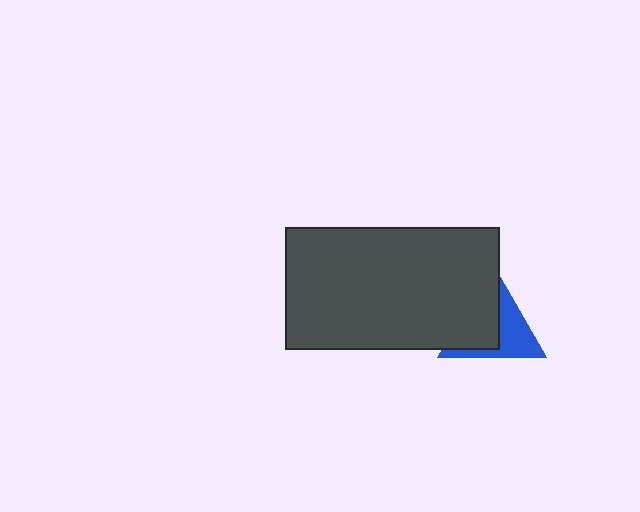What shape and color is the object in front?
The object in front is a dark gray rectangle.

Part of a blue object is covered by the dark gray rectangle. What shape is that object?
It is a triangle.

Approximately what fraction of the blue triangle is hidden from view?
Roughly 53% of the blue triangle is hidden behind the dark gray rectangle.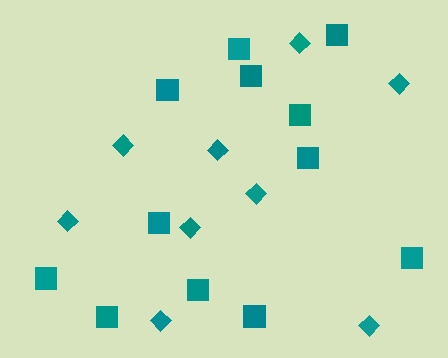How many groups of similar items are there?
There are 2 groups: one group of squares (12) and one group of diamonds (9).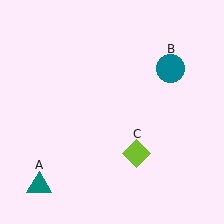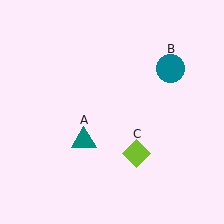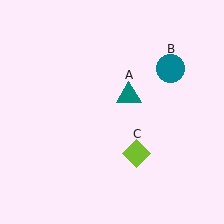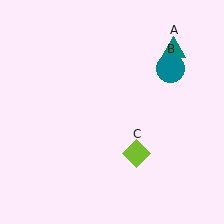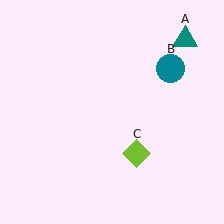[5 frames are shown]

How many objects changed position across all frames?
1 object changed position: teal triangle (object A).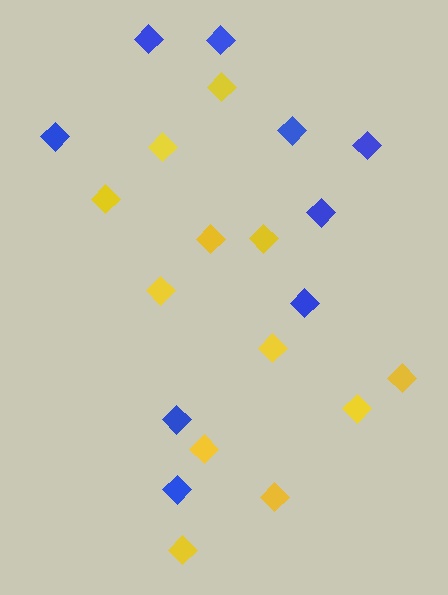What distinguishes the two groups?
There are 2 groups: one group of blue diamonds (9) and one group of yellow diamonds (12).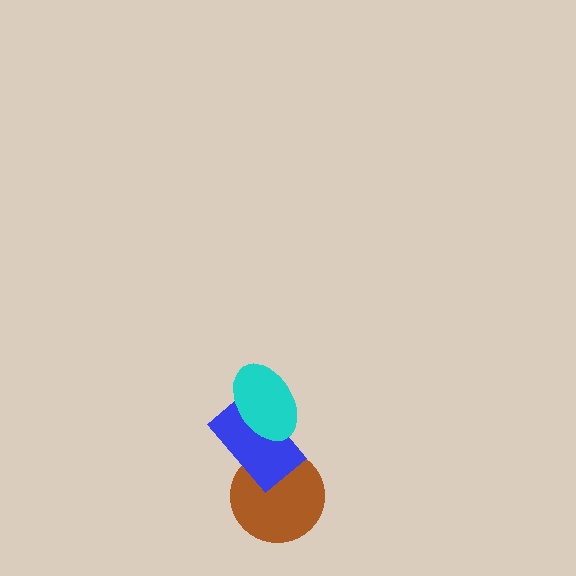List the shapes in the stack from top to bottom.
From top to bottom: the cyan ellipse, the blue rectangle, the brown circle.